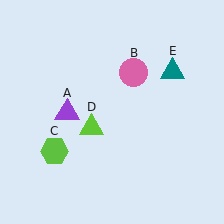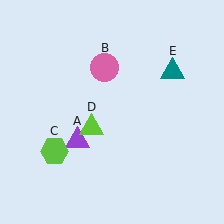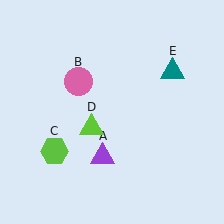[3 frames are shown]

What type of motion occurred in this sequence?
The purple triangle (object A), pink circle (object B) rotated counterclockwise around the center of the scene.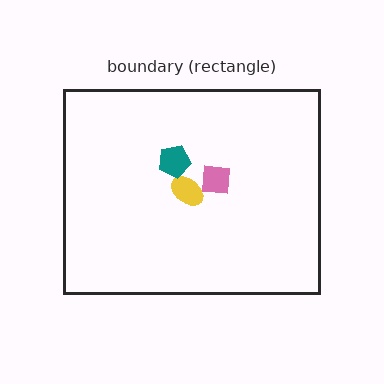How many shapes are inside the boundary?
3 inside, 0 outside.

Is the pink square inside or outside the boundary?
Inside.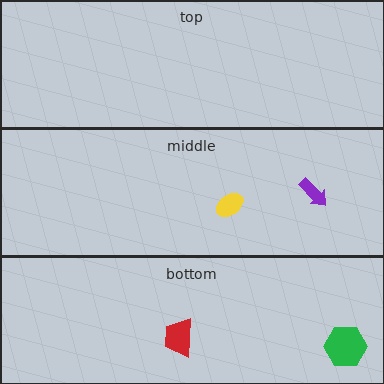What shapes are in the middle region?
The purple arrow, the yellow ellipse.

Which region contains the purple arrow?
The middle region.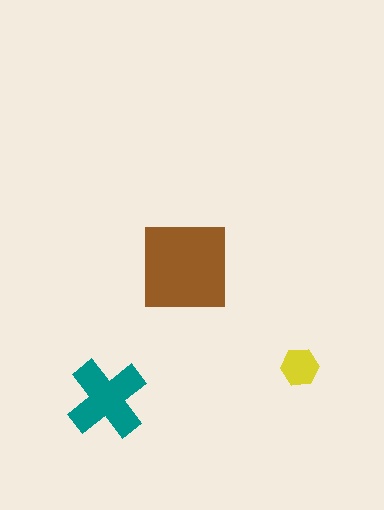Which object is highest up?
The brown square is topmost.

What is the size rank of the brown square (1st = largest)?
1st.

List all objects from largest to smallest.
The brown square, the teal cross, the yellow hexagon.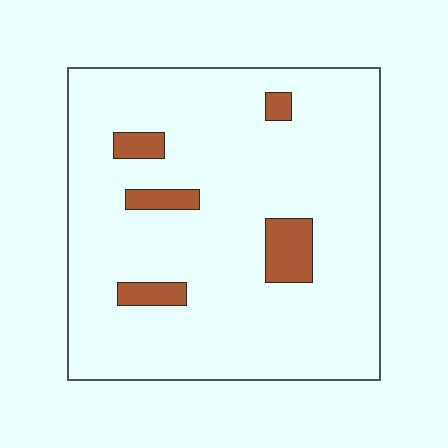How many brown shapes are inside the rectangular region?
5.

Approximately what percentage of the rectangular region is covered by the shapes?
Approximately 10%.